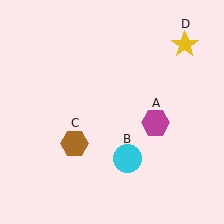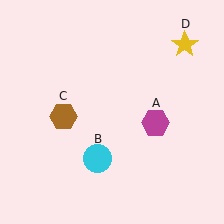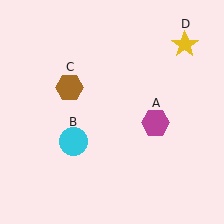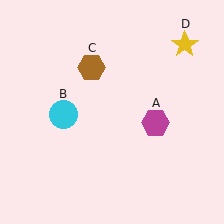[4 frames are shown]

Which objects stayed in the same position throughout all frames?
Magenta hexagon (object A) and yellow star (object D) remained stationary.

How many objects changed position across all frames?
2 objects changed position: cyan circle (object B), brown hexagon (object C).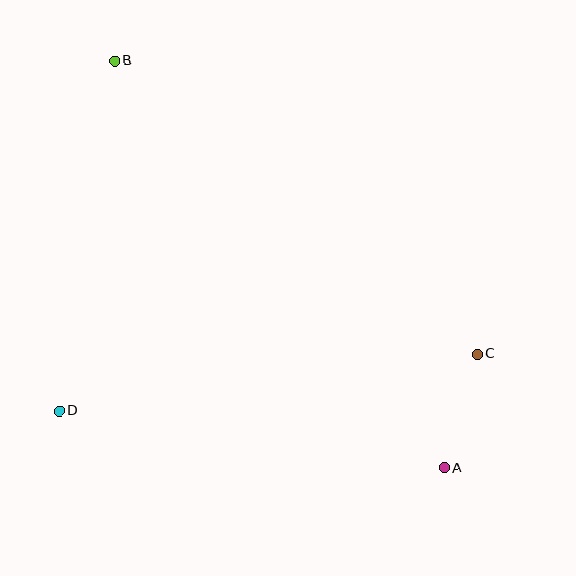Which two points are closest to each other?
Points A and C are closest to each other.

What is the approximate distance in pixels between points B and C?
The distance between B and C is approximately 466 pixels.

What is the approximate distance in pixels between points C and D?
The distance between C and D is approximately 422 pixels.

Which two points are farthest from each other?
Points A and B are farthest from each other.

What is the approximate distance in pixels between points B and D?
The distance between B and D is approximately 354 pixels.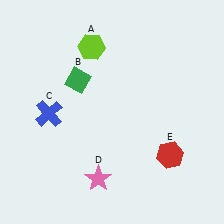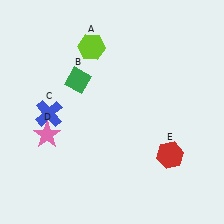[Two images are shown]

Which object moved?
The pink star (D) moved left.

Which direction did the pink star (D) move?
The pink star (D) moved left.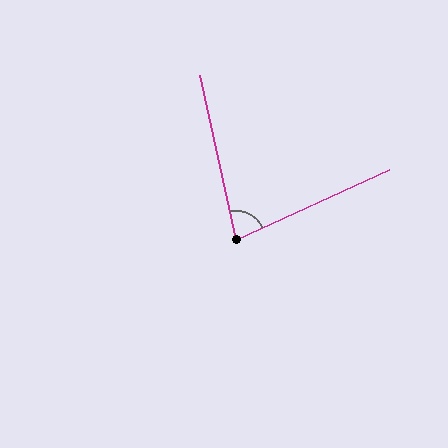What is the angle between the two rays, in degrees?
Approximately 78 degrees.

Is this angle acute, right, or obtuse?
It is acute.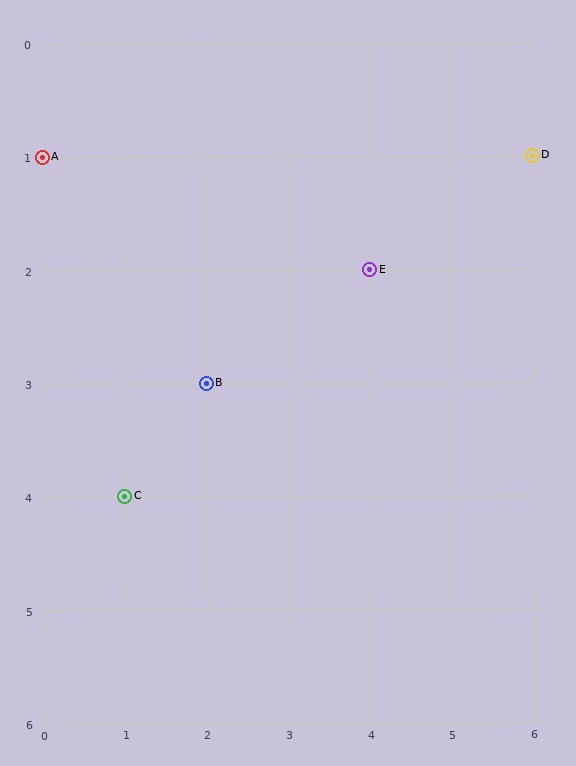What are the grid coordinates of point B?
Point B is at grid coordinates (2, 3).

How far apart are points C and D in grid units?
Points C and D are 5 columns and 3 rows apart (about 5.8 grid units diagonally).